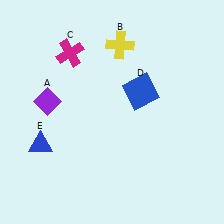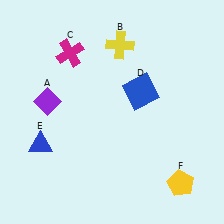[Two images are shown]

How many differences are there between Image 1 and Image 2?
There is 1 difference between the two images.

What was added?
A yellow pentagon (F) was added in Image 2.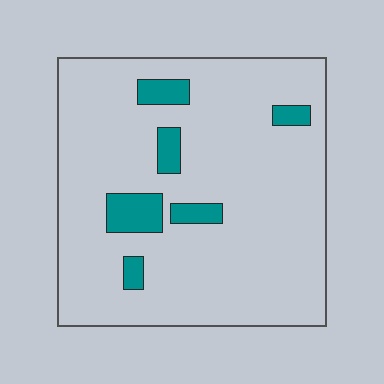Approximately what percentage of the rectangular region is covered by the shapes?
Approximately 10%.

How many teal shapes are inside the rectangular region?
6.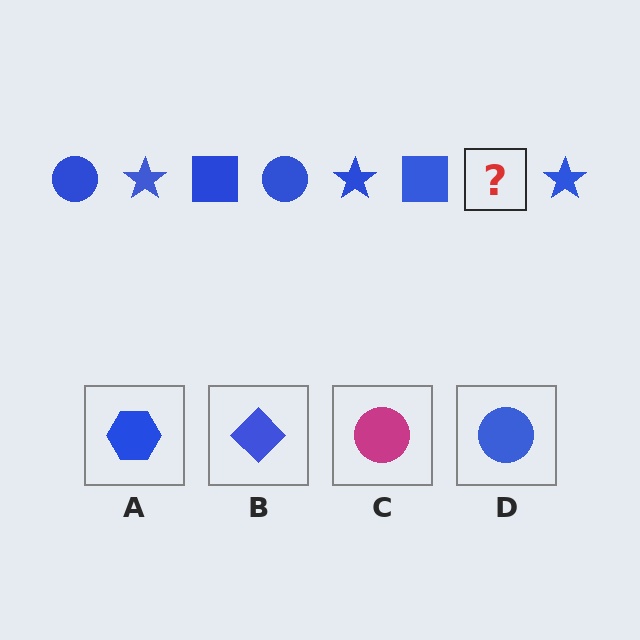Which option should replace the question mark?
Option D.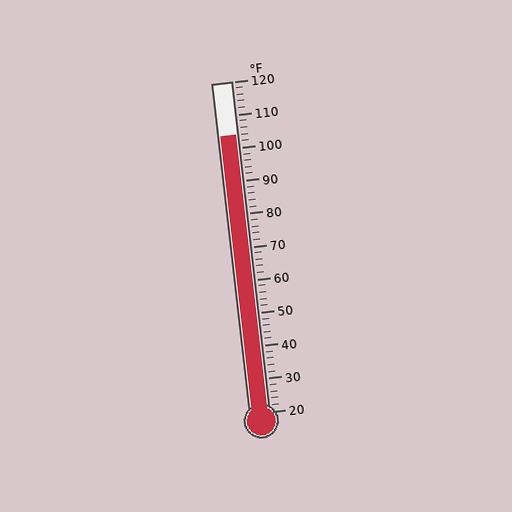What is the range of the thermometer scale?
The thermometer scale ranges from 20°F to 120°F.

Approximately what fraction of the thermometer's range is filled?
The thermometer is filled to approximately 85% of its range.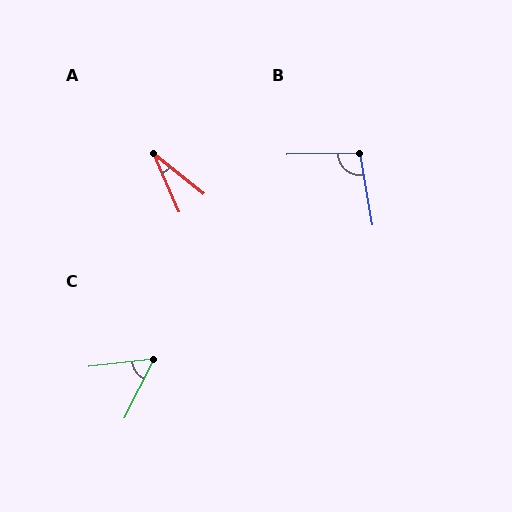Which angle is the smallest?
A, at approximately 28 degrees.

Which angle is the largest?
B, at approximately 99 degrees.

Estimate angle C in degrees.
Approximately 57 degrees.